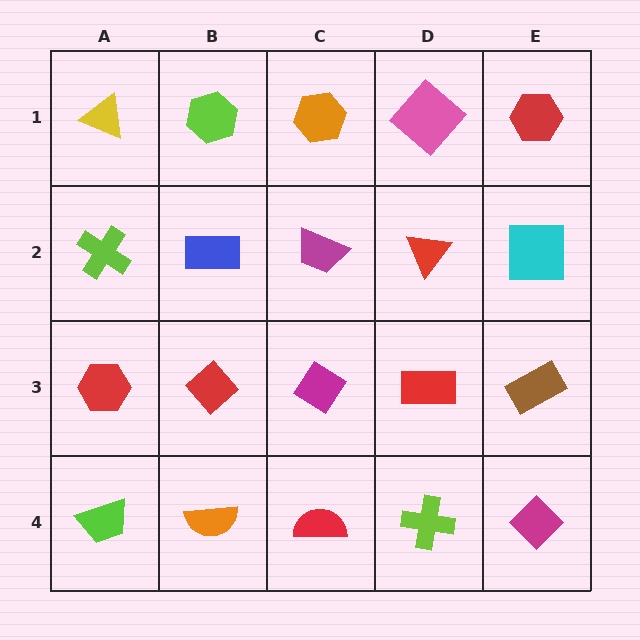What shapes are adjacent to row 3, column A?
A lime cross (row 2, column A), a lime trapezoid (row 4, column A), a red diamond (row 3, column B).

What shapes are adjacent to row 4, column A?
A red hexagon (row 3, column A), an orange semicircle (row 4, column B).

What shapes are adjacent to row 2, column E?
A red hexagon (row 1, column E), a brown rectangle (row 3, column E), a red triangle (row 2, column D).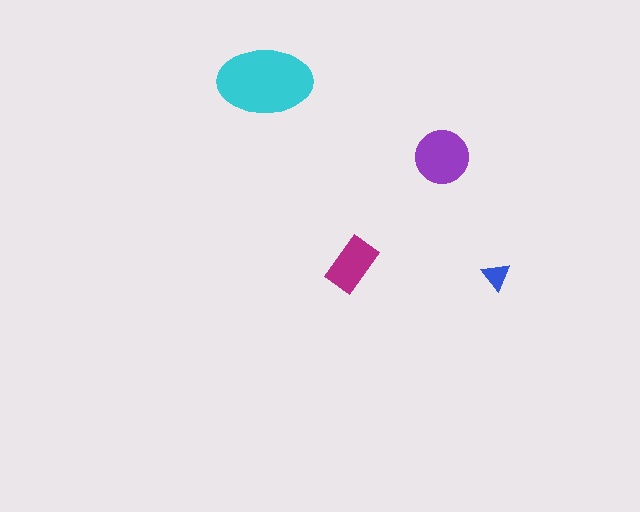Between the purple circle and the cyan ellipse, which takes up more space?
The cyan ellipse.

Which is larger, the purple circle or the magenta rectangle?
The purple circle.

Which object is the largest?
The cyan ellipse.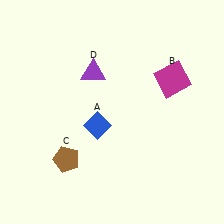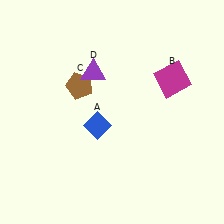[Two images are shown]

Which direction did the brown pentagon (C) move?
The brown pentagon (C) moved up.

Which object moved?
The brown pentagon (C) moved up.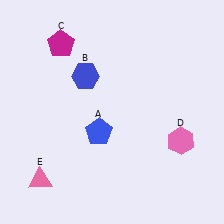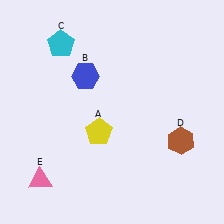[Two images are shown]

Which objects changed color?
A changed from blue to yellow. C changed from magenta to cyan. D changed from pink to brown.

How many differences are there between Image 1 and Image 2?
There are 3 differences between the two images.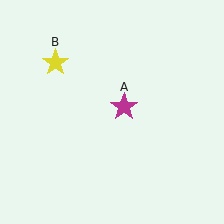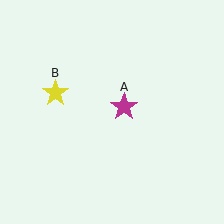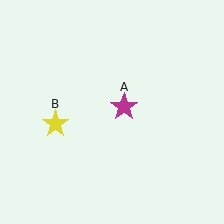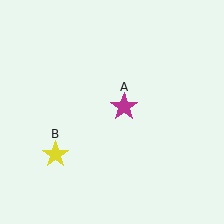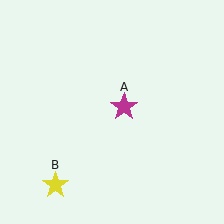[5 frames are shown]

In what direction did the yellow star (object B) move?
The yellow star (object B) moved down.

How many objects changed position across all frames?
1 object changed position: yellow star (object B).